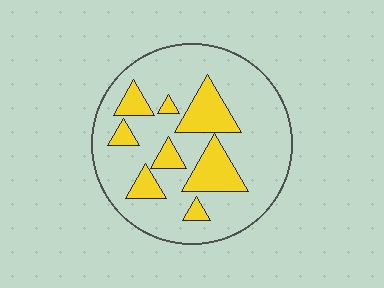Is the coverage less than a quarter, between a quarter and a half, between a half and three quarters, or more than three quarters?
Less than a quarter.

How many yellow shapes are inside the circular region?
8.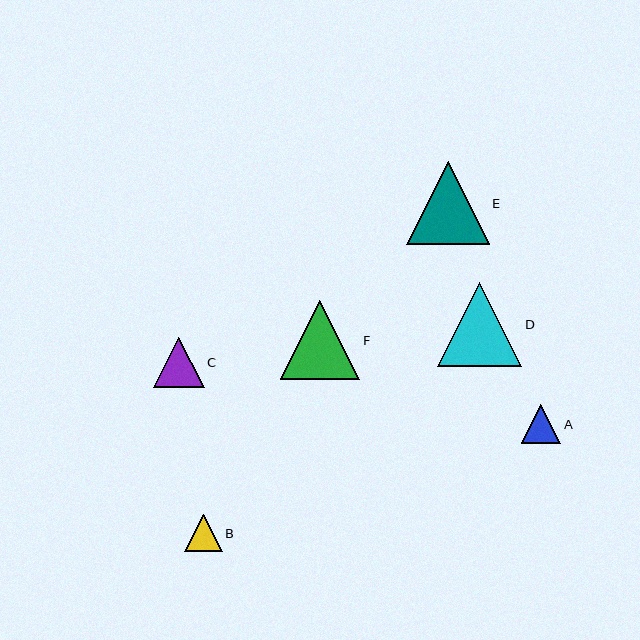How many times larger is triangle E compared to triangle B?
Triangle E is approximately 2.2 times the size of triangle B.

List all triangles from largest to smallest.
From largest to smallest: D, E, F, C, A, B.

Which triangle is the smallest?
Triangle B is the smallest with a size of approximately 38 pixels.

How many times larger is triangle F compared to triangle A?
Triangle F is approximately 2.0 times the size of triangle A.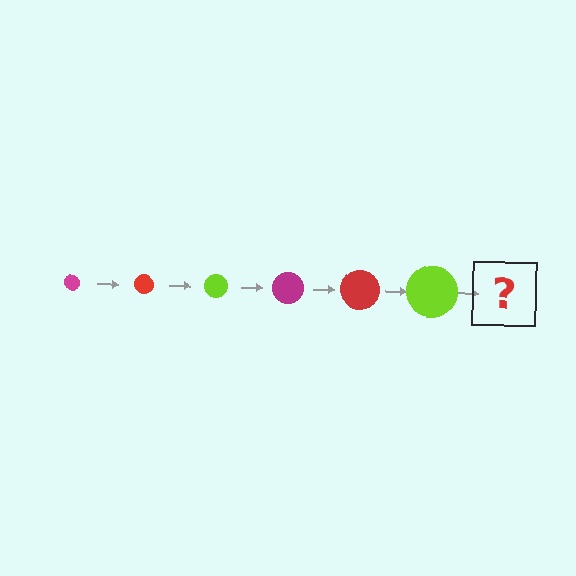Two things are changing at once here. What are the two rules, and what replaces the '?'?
The two rules are that the circle grows larger each step and the color cycles through magenta, red, and lime. The '?' should be a magenta circle, larger than the previous one.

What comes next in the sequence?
The next element should be a magenta circle, larger than the previous one.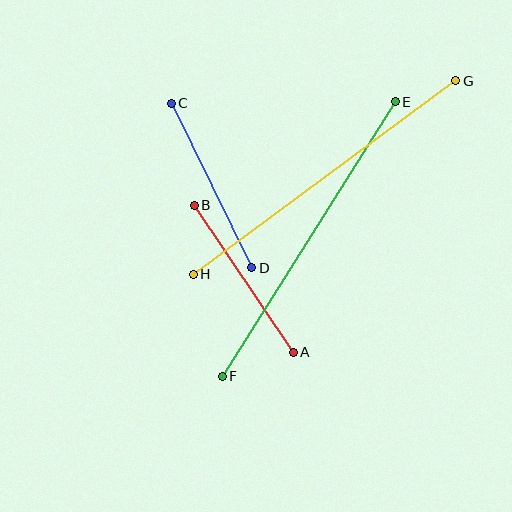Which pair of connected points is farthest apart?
Points G and H are farthest apart.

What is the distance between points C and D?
The distance is approximately 183 pixels.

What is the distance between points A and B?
The distance is approximately 177 pixels.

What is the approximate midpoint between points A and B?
The midpoint is at approximately (244, 279) pixels.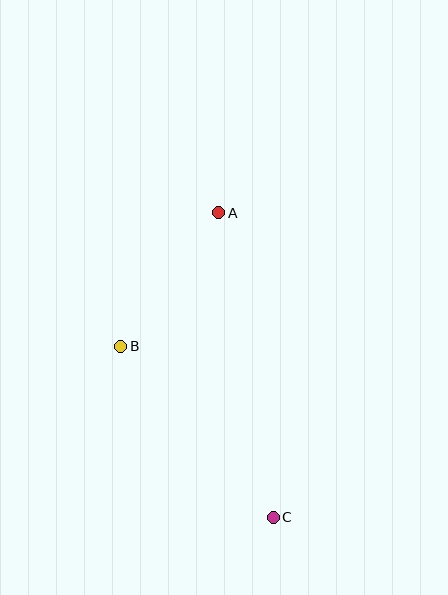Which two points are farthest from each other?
Points A and C are farthest from each other.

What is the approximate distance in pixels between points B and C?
The distance between B and C is approximately 229 pixels.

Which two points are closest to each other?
Points A and B are closest to each other.